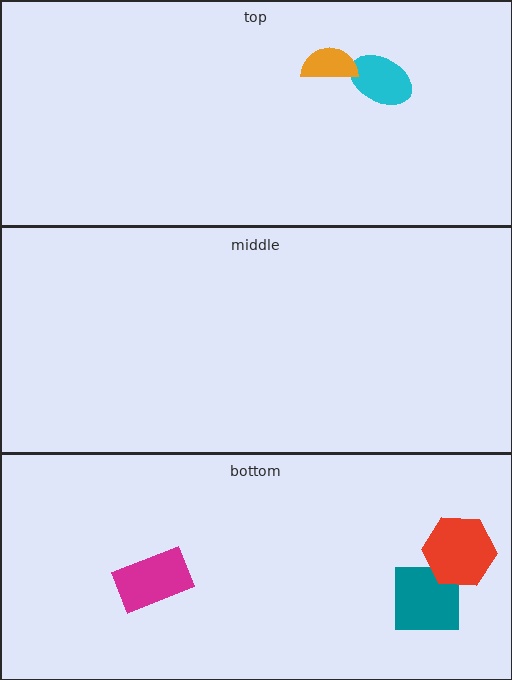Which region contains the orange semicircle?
The top region.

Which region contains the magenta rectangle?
The bottom region.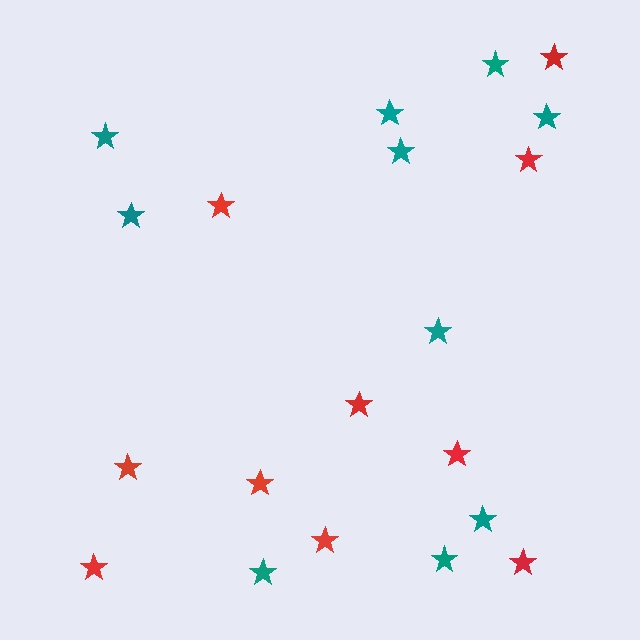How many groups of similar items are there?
There are 2 groups: one group of red stars (10) and one group of teal stars (10).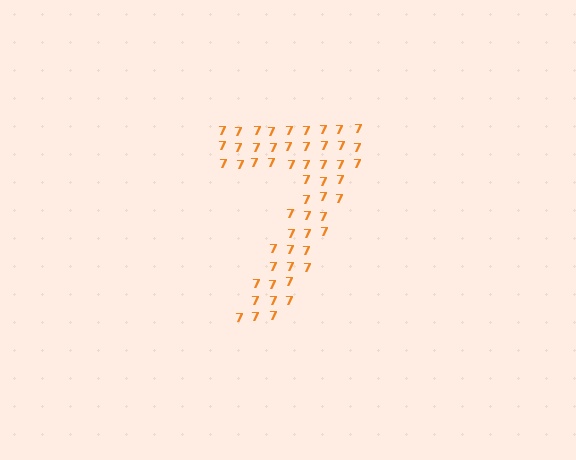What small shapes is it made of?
It is made of small digit 7's.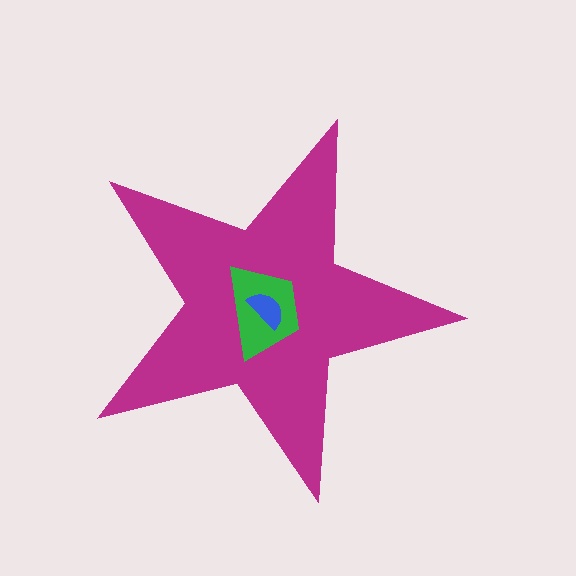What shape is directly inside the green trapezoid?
The blue semicircle.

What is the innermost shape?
The blue semicircle.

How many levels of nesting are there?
3.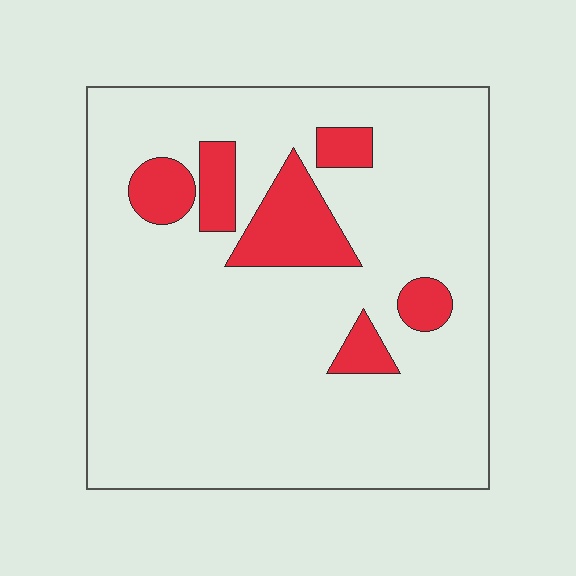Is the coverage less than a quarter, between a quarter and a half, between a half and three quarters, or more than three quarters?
Less than a quarter.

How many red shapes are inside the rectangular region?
6.